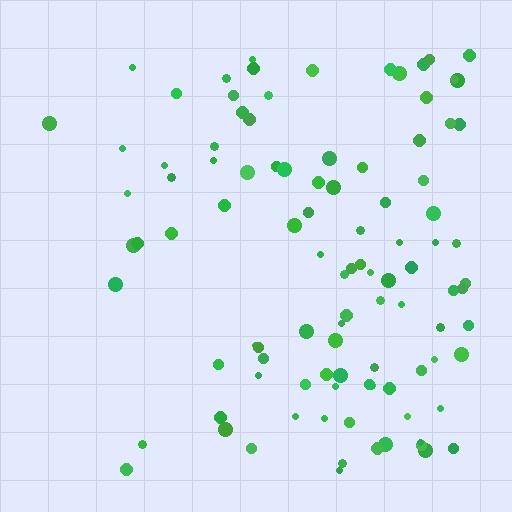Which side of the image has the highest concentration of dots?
The right.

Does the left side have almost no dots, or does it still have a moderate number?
Still a moderate number, just noticeably fewer than the right.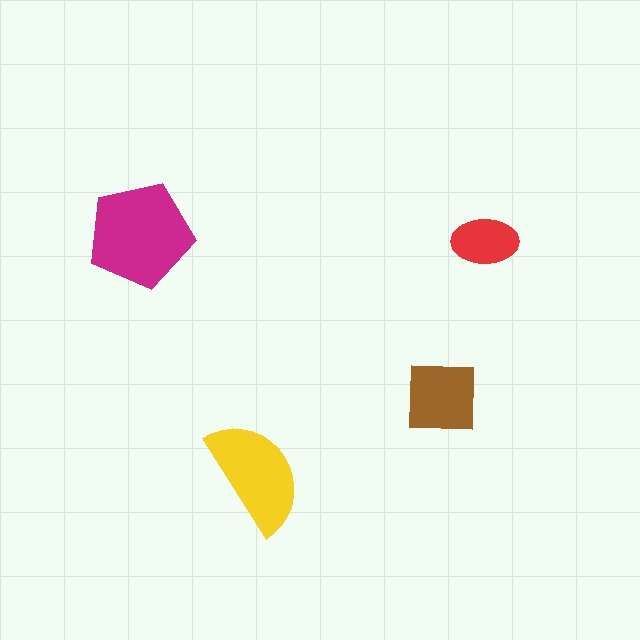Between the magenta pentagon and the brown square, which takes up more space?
The magenta pentagon.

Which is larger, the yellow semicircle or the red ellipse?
The yellow semicircle.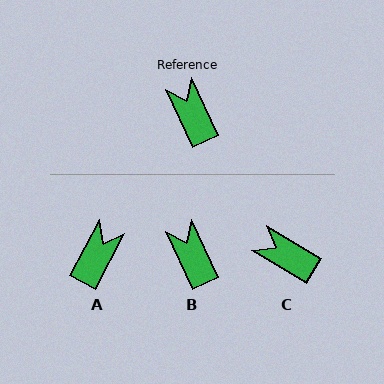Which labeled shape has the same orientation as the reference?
B.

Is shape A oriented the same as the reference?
No, it is off by about 52 degrees.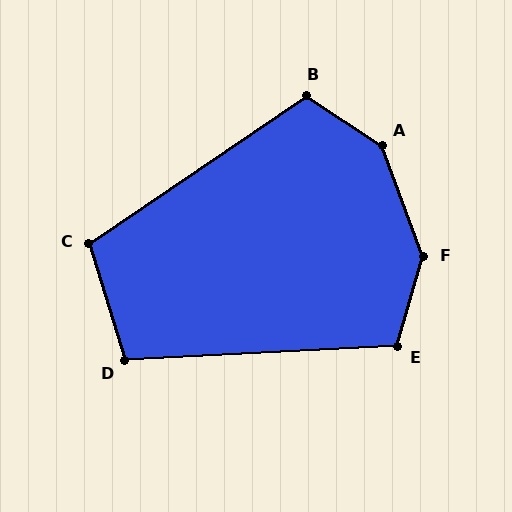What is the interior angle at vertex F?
Approximately 143 degrees (obtuse).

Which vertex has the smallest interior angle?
D, at approximately 104 degrees.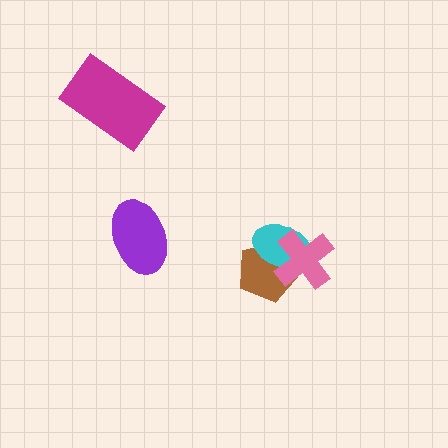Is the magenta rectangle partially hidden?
No, no other shape covers it.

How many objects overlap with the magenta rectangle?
0 objects overlap with the magenta rectangle.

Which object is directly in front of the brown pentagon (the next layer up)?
The cyan ellipse is directly in front of the brown pentagon.